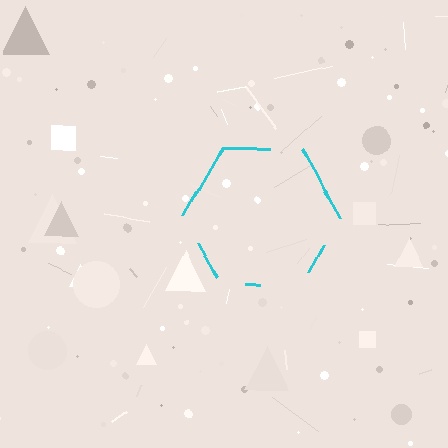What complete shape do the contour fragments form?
The contour fragments form a hexagon.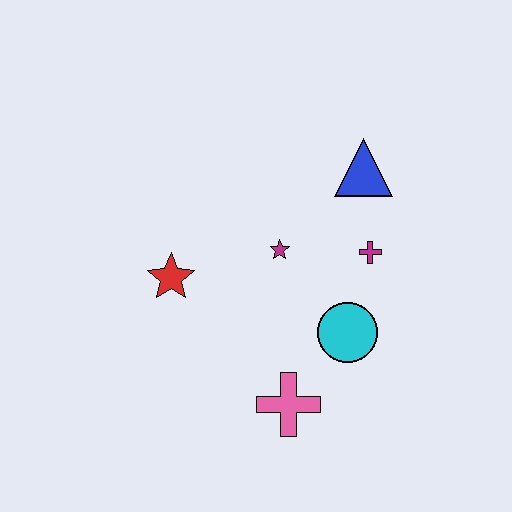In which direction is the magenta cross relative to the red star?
The magenta cross is to the right of the red star.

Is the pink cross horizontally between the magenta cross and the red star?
Yes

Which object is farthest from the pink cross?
The blue triangle is farthest from the pink cross.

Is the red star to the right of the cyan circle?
No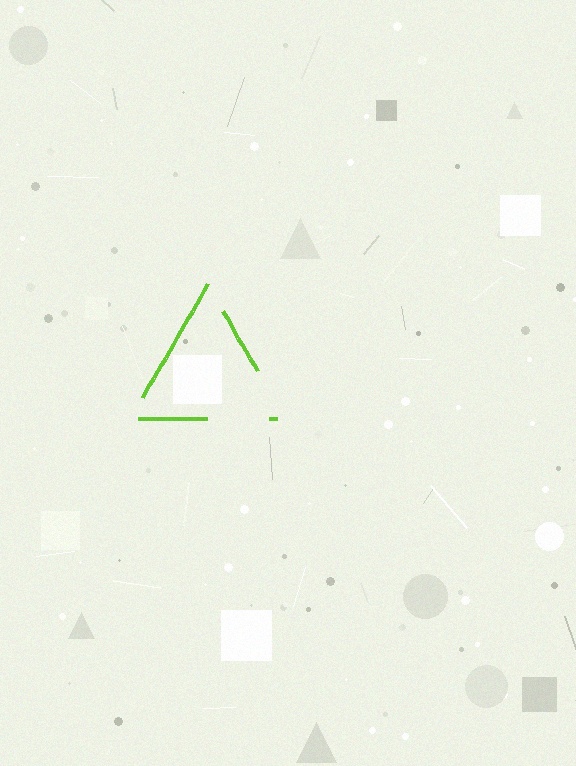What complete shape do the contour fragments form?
The contour fragments form a triangle.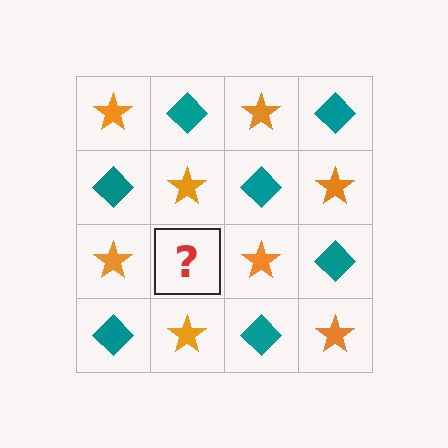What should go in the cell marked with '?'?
The missing cell should contain a teal diamond.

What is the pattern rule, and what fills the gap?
The rule is that it alternates orange star and teal diamond in a checkerboard pattern. The gap should be filled with a teal diamond.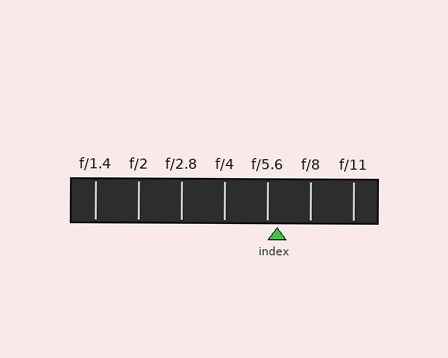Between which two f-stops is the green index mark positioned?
The index mark is between f/5.6 and f/8.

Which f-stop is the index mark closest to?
The index mark is closest to f/5.6.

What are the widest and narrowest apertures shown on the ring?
The widest aperture shown is f/1.4 and the narrowest is f/11.